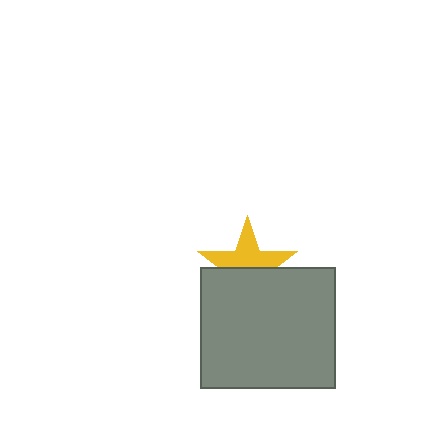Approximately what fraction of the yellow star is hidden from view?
Roughly 48% of the yellow star is hidden behind the gray rectangle.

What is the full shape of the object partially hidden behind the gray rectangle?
The partially hidden object is a yellow star.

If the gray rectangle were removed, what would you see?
You would see the complete yellow star.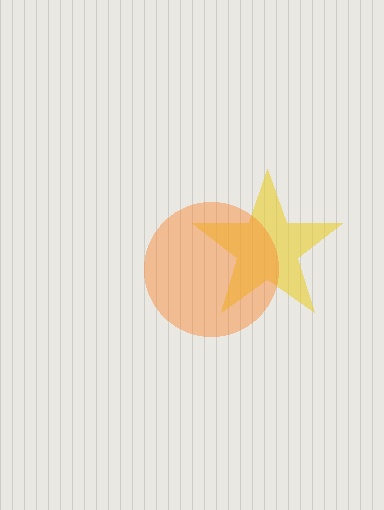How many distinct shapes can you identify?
There are 2 distinct shapes: a yellow star, an orange circle.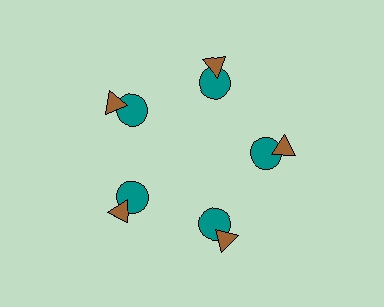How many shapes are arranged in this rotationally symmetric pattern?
There are 10 shapes, arranged in 5 groups of 2.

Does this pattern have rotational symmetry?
Yes, this pattern has 5-fold rotational symmetry. It looks the same after rotating 72 degrees around the center.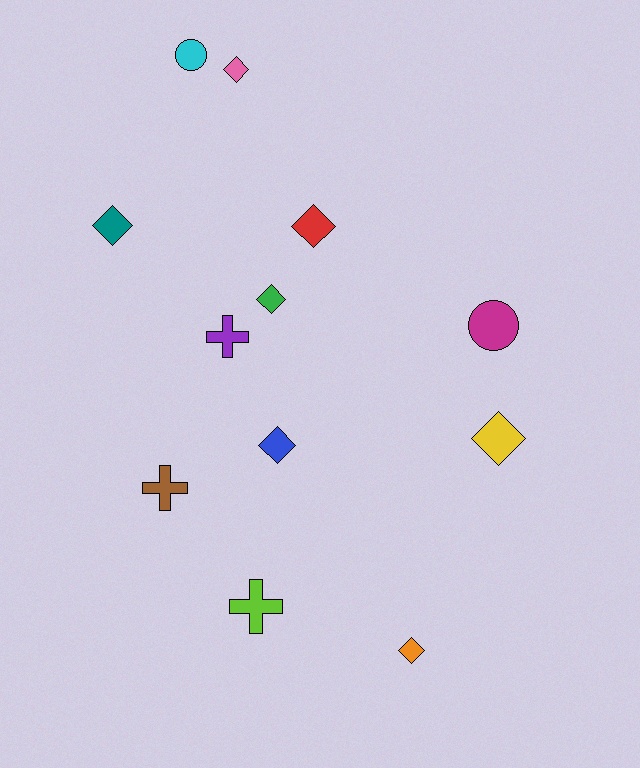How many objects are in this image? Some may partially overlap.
There are 12 objects.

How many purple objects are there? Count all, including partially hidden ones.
There is 1 purple object.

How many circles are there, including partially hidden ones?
There are 2 circles.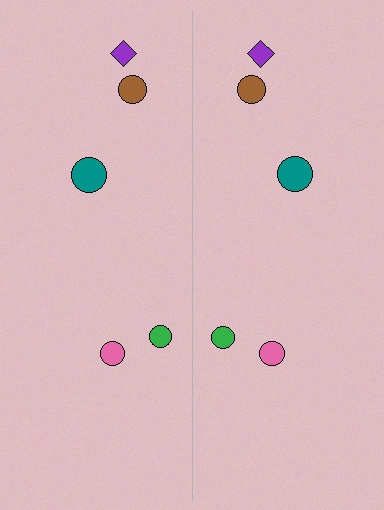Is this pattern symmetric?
Yes, this pattern has bilateral (reflection) symmetry.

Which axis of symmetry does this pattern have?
The pattern has a vertical axis of symmetry running through the center of the image.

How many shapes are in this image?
There are 10 shapes in this image.